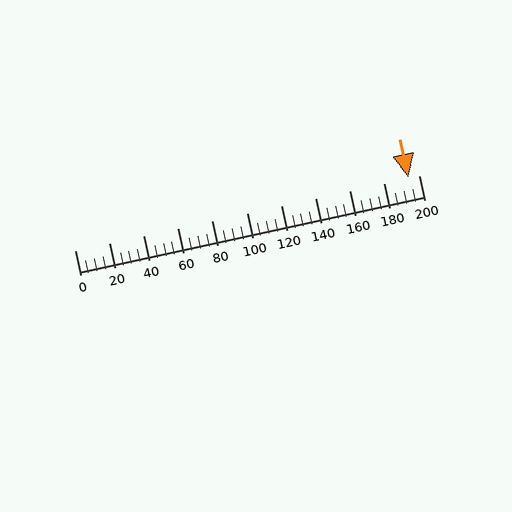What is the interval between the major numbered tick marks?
The major tick marks are spaced 20 units apart.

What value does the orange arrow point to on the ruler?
The orange arrow points to approximately 194.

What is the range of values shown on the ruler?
The ruler shows values from 0 to 200.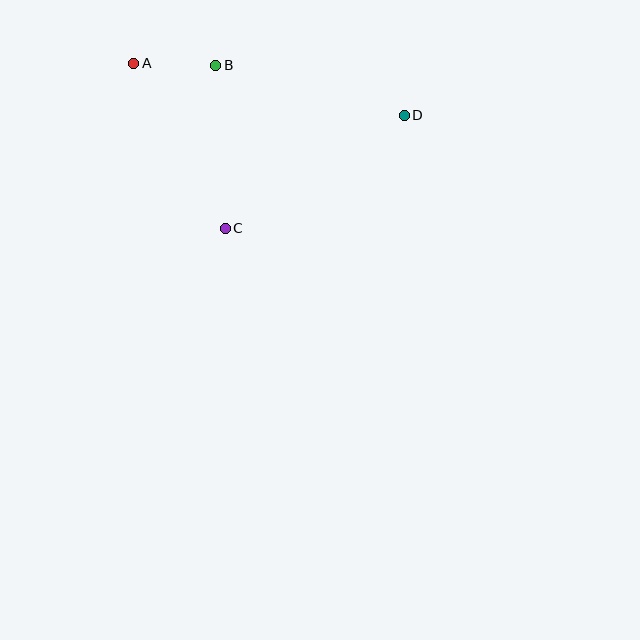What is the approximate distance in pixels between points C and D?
The distance between C and D is approximately 212 pixels.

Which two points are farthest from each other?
Points A and D are farthest from each other.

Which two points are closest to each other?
Points A and B are closest to each other.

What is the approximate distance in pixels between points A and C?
The distance between A and C is approximately 189 pixels.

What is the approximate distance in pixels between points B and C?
The distance between B and C is approximately 164 pixels.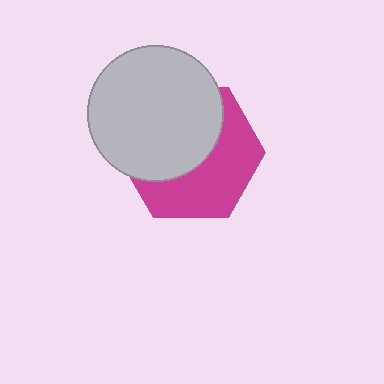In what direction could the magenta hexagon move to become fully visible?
The magenta hexagon could move toward the lower-right. That would shift it out from behind the light gray circle entirely.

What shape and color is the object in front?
The object in front is a light gray circle.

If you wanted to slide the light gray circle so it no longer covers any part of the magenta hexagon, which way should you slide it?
Slide it toward the upper-left — that is the most direct way to separate the two shapes.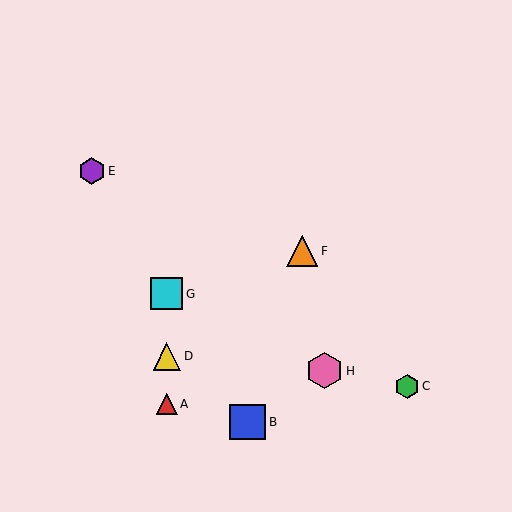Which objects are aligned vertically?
Objects A, D, G are aligned vertically.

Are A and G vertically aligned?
Yes, both are at x≈167.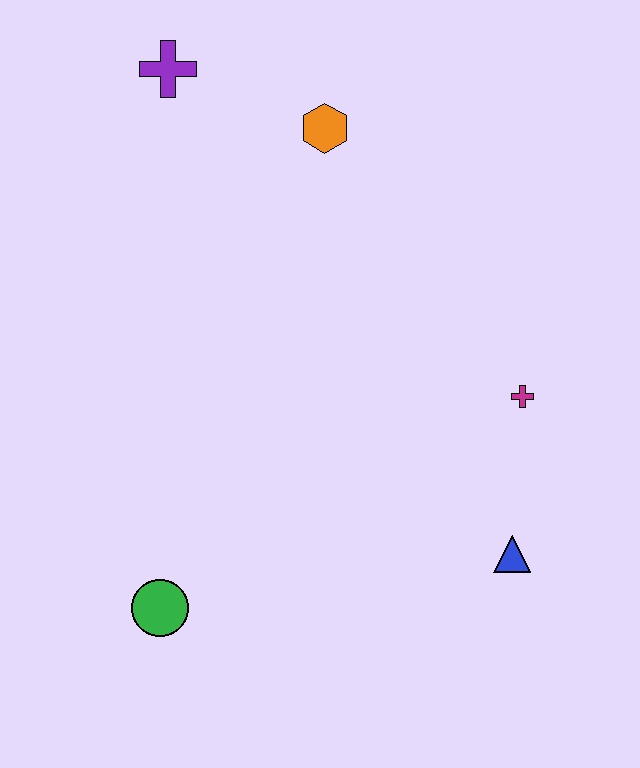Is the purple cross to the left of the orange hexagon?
Yes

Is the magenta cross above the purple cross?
No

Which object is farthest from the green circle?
The purple cross is farthest from the green circle.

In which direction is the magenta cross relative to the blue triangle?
The magenta cross is above the blue triangle.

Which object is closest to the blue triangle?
The magenta cross is closest to the blue triangle.